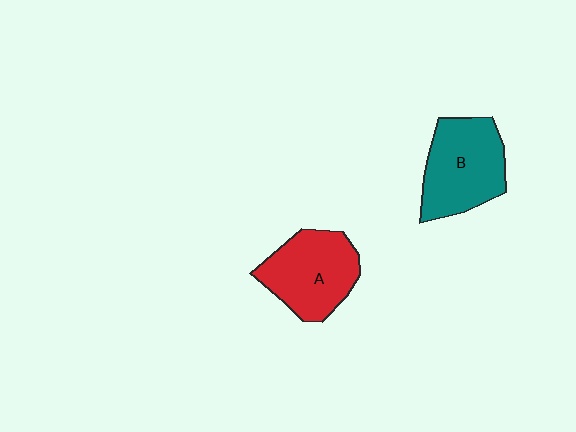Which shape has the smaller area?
Shape A (red).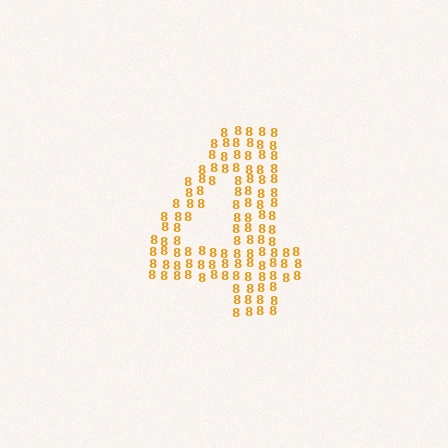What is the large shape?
The large shape is the digit 4.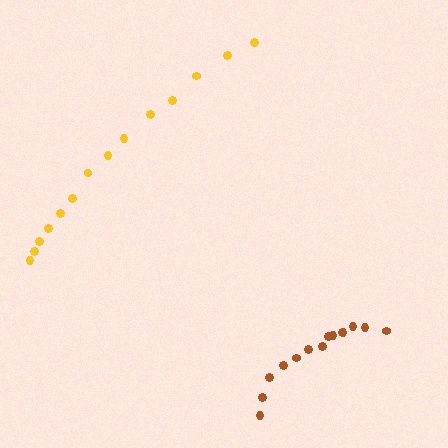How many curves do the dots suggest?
There are 2 distinct paths.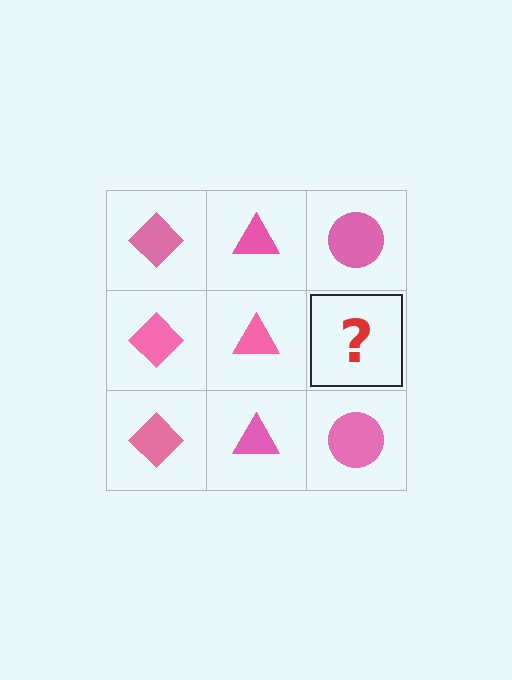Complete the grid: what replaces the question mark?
The question mark should be replaced with a pink circle.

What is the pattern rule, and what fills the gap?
The rule is that each column has a consistent shape. The gap should be filled with a pink circle.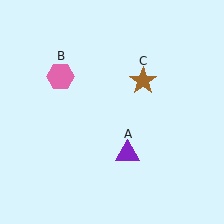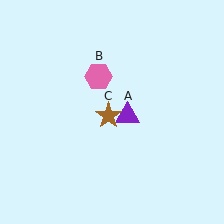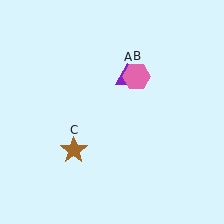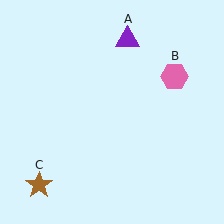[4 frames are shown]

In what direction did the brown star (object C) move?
The brown star (object C) moved down and to the left.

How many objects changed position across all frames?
3 objects changed position: purple triangle (object A), pink hexagon (object B), brown star (object C).